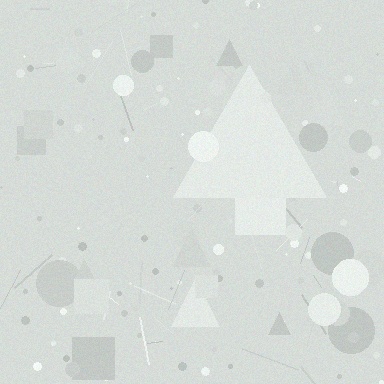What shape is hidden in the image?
A triangle is hidden in the image.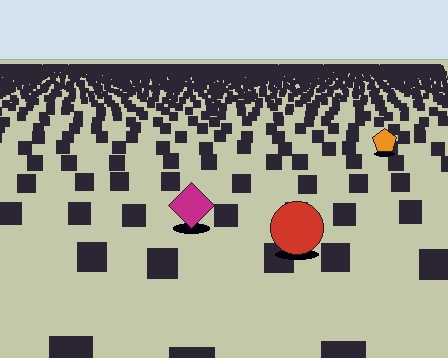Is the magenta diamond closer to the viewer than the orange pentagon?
Yes. The magenta diamond is closer — you can tell from the texture gradient: the ground texture is coarser near it.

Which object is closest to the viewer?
The red circle is closest. The texture marks near it are larger and more spread out.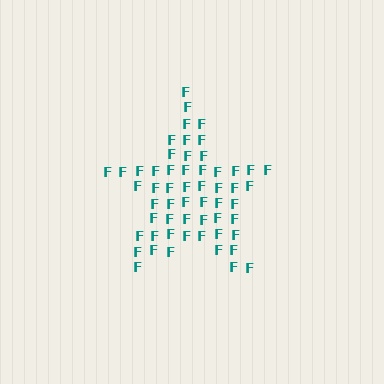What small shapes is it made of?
It is made of small letter F's.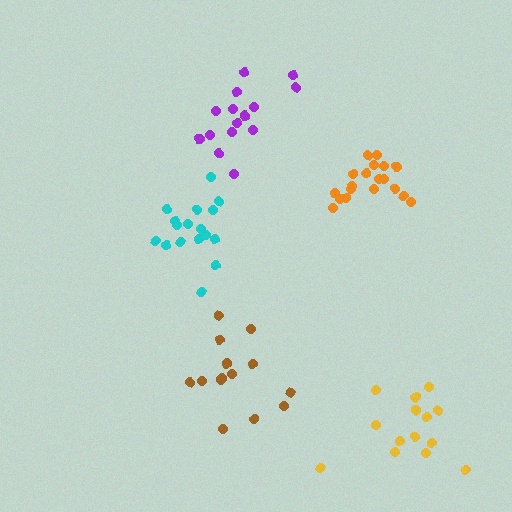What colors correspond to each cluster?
The clusters are colored: purple, cyan, brown, orange, yellow.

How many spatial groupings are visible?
There are 5 spatial groupings.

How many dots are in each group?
Group 1: 15 dots, Group 2: 17 dots, Group 3: 14 dots, Group 4: 19 dots, Group 5: 15 dots (80 total).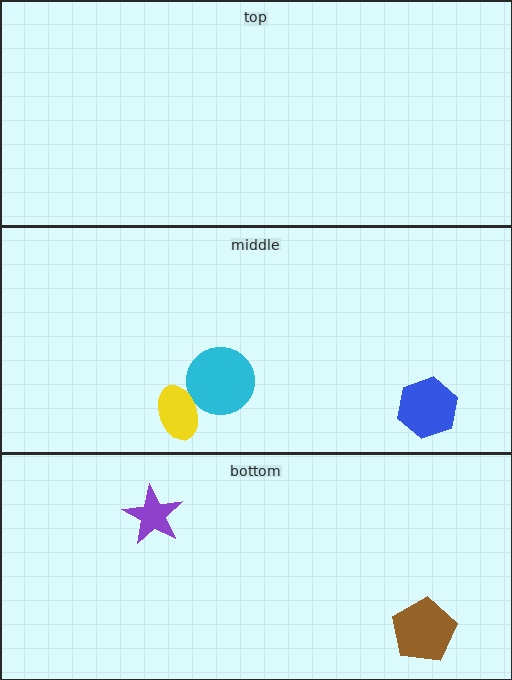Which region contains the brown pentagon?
The bottom region.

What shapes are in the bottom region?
The purple star, the brown pentagon.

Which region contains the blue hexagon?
The middle region.